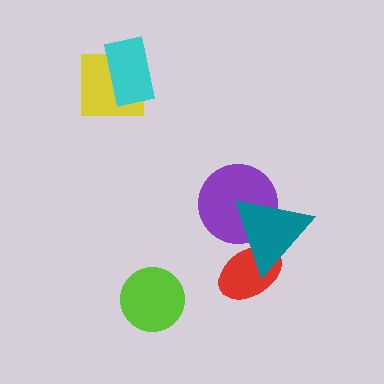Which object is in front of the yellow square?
The cyan rectangle is in front of the yellow square.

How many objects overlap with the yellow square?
1 object overlaps with the yellow square.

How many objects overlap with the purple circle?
1 object overlaps with the purple circle.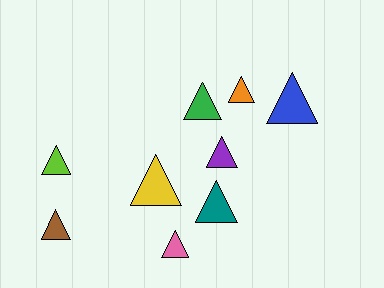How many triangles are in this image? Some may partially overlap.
There are 9 triangles.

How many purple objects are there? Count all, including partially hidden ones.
There is 1 purple object.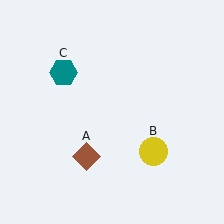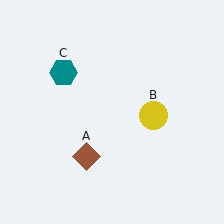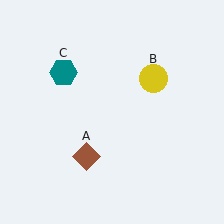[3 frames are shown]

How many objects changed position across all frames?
1 object changed position: yellow circle (object B).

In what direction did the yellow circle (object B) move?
The yellow circle (object B) moved up.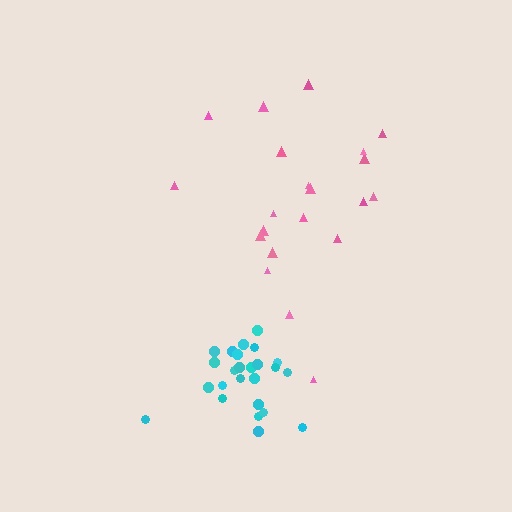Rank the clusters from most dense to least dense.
cyan, pink.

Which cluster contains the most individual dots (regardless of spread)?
Cyan (25).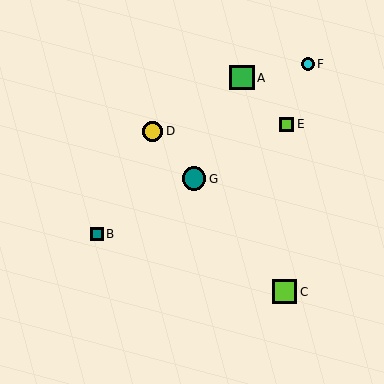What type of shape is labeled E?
Shape E is a lime square.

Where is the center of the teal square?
The center of the teal square is at (97, 234).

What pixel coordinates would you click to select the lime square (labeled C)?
Click at (285, 292) to select the lime square C.